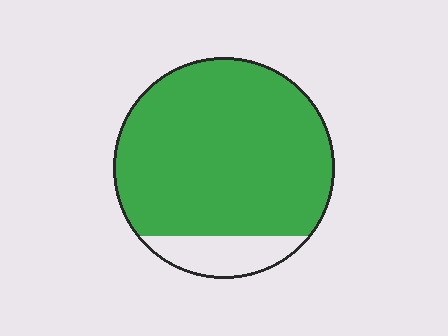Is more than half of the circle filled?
Yes.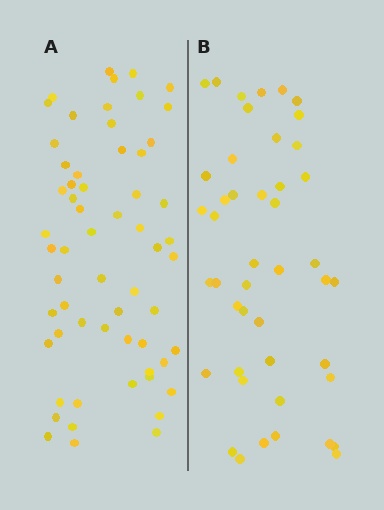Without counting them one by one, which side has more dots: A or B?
Region A (the left region) has more dots.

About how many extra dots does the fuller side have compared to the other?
Region A has approximately 15 more dots than region B.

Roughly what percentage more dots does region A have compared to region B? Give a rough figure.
About 35% more.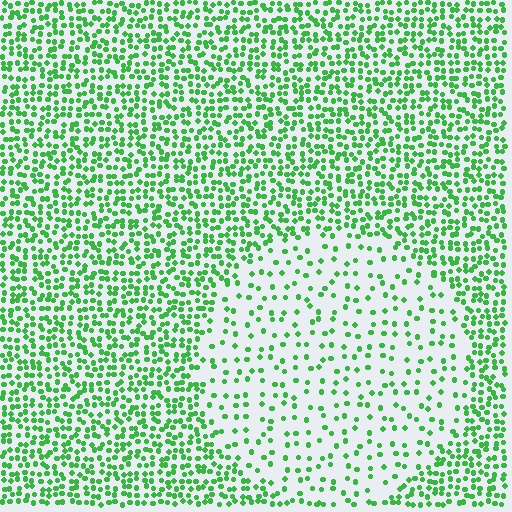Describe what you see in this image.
The image contains small green elements arranged at two different densities. A circle-shaped region is visible where the elements are less densely packed than the surrounding area.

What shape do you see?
I see a circle.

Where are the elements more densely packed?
The elements are more densely packed outside the circle boundary.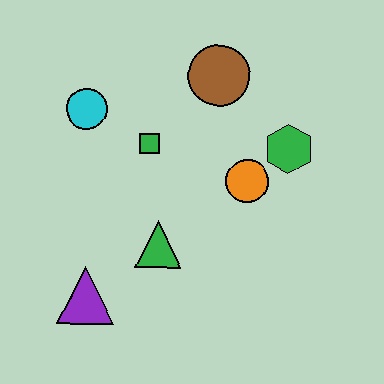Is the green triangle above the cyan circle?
No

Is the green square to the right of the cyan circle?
Yes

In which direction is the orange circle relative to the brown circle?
The orange circle is below the brown circle.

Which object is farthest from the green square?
The purple triangle is farthest from the green square.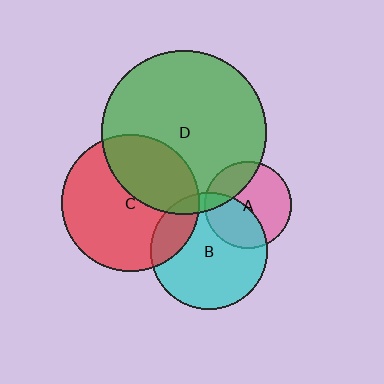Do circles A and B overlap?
Yes.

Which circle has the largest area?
Circle D (green).